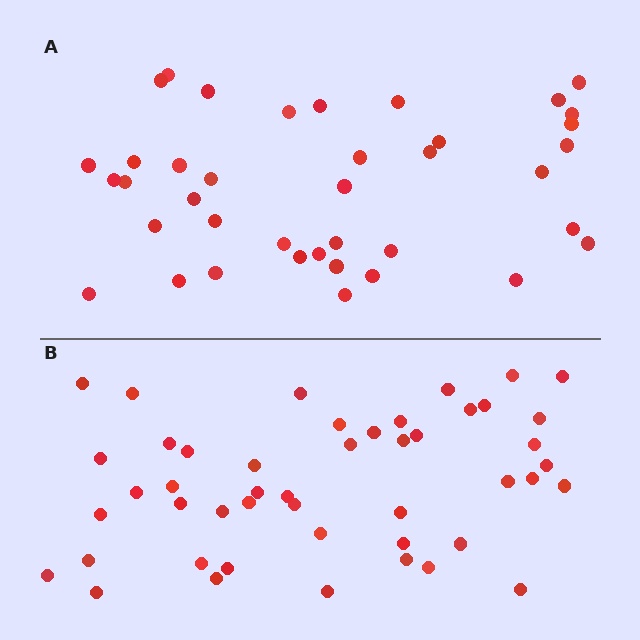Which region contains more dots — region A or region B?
Region B (the bottom region) has more dots.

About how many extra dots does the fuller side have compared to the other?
Region B has roughly 8 or so more dots than region A.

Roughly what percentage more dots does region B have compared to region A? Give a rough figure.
About 20% more.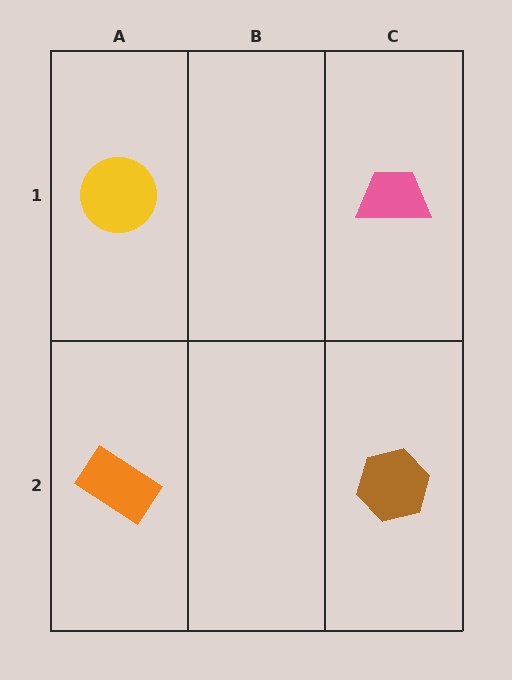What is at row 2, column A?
An orange rectangle.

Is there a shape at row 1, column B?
No, that cell is empty.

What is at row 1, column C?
A pink trapezoid.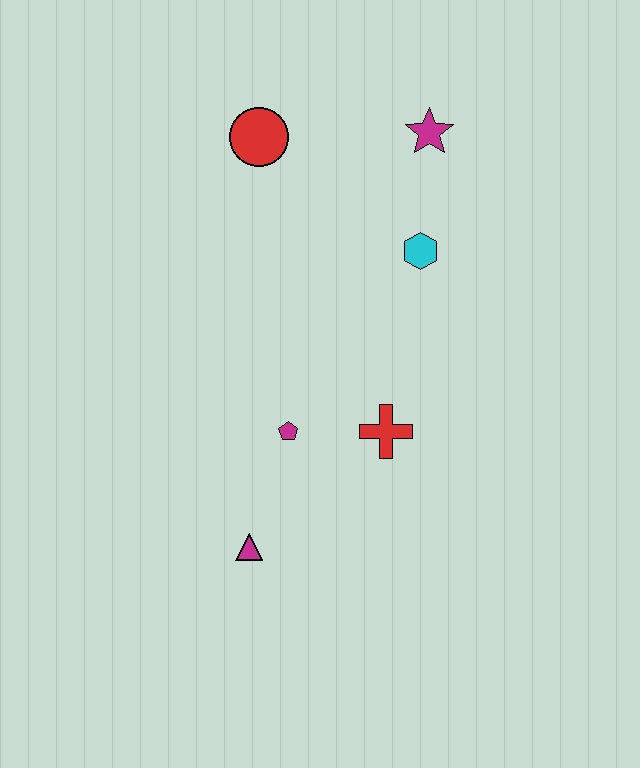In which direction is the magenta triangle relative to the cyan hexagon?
The magenta triangle is below the cyan hexagon.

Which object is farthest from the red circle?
The magenta triangle is farthest from the red circle.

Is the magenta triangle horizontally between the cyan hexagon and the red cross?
No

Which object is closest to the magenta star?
The cyan hexagon is closest to the magenta star.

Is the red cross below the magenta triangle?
No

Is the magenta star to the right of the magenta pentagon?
Yes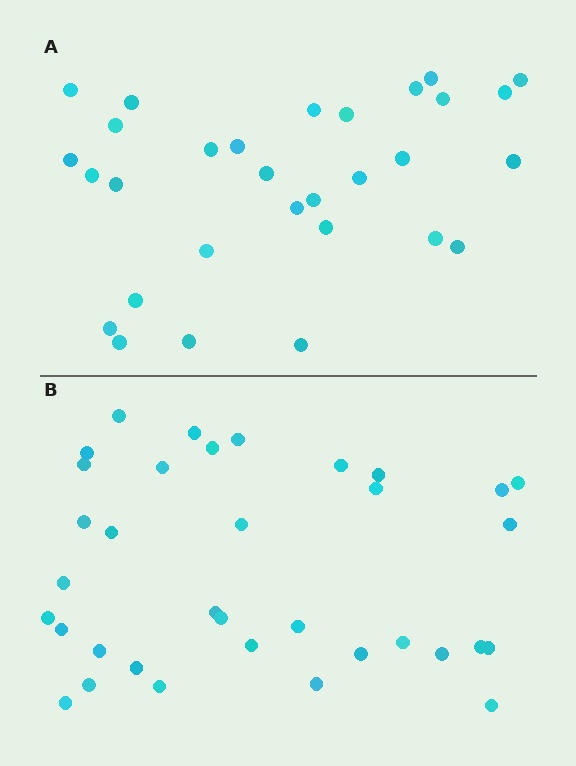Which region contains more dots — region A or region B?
Region B (the bottom region) has more dots.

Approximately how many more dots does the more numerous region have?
Region B has about 5 more dots than region A.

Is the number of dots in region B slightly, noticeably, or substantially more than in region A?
Region B has only slightly more — the two regions are fairly close. The ratio is roughly 1.2 to 1.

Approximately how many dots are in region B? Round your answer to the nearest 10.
About 40 dots. (The exact count is 35, which rounds to 40.)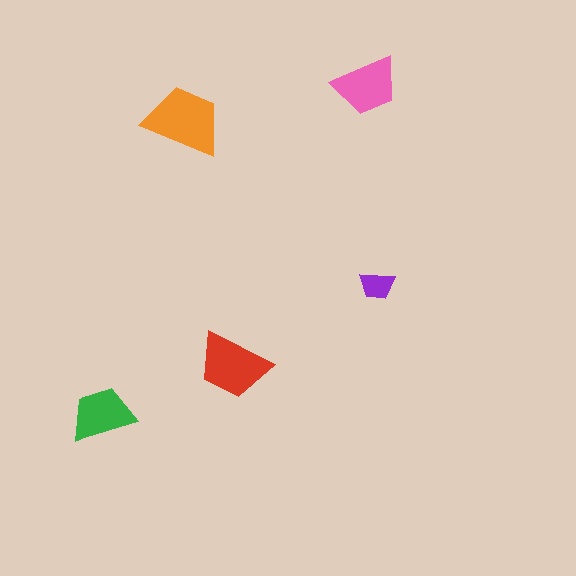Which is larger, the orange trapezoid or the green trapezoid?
The orange one.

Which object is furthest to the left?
The green trapezoid is leftmost.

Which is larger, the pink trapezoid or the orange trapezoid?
The orange one.